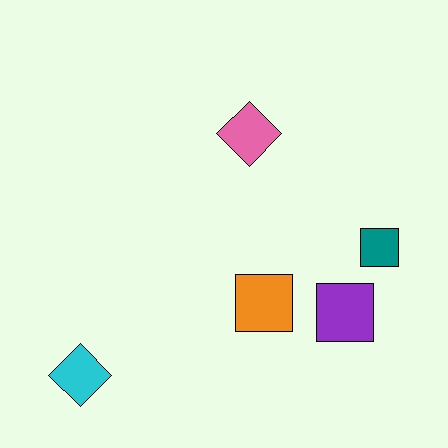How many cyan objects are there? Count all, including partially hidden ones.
There is 1 cyan object.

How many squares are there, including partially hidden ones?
There are 3 squares.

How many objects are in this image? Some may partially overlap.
There are 5 objects.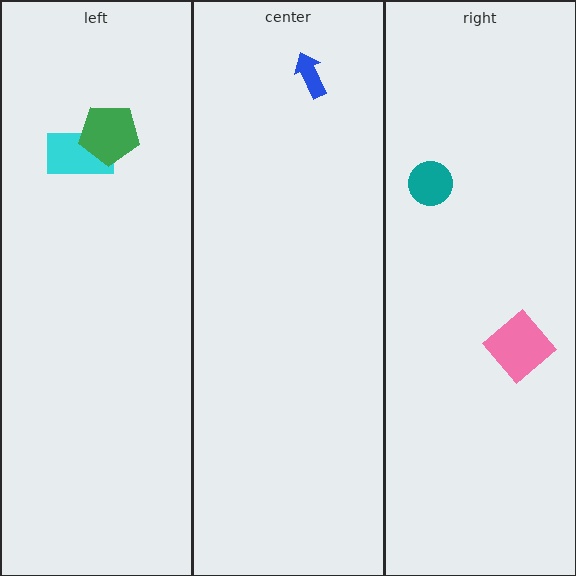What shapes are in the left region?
The cyan rectangle, the green pentagon.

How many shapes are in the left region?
2.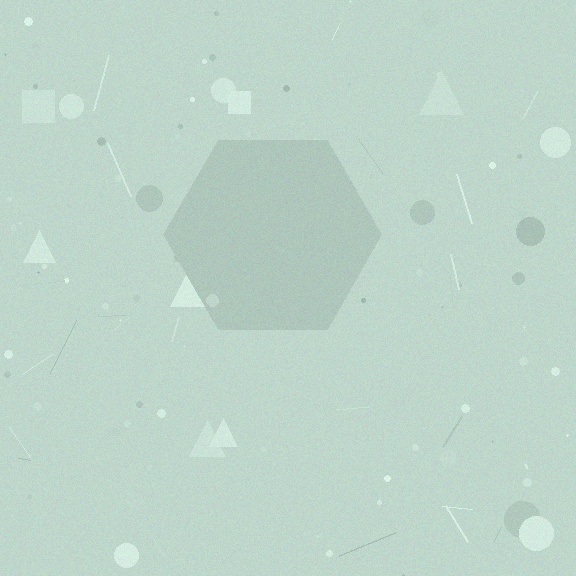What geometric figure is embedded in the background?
A hexagon is embedded in the background.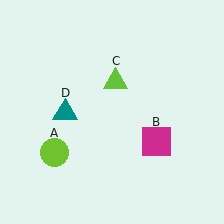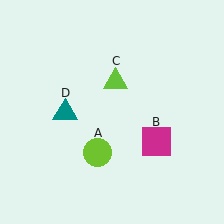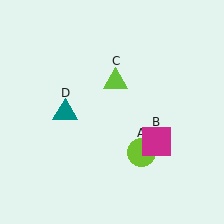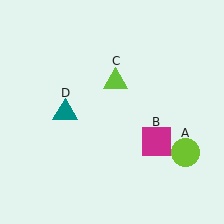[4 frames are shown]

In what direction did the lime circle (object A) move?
The lime circle (object A) moved right.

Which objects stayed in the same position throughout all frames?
Magenta square (object B) and lime triangle (object C) and teal triangle (object D) remained stationary.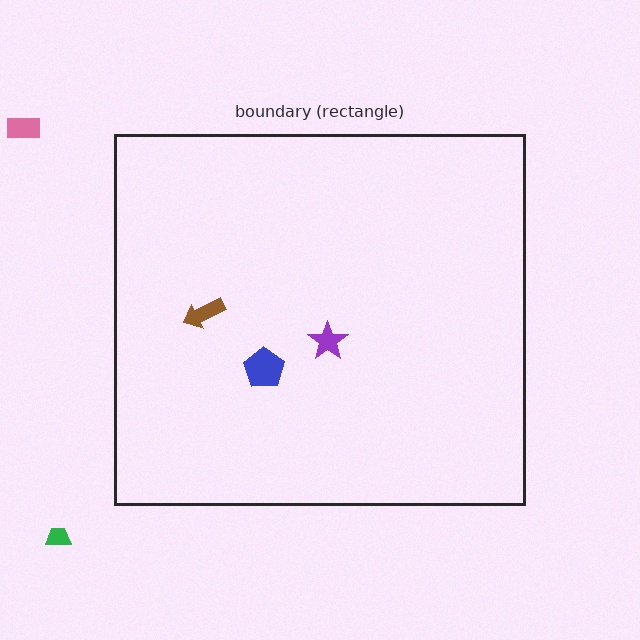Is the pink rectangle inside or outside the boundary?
Outside.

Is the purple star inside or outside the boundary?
Inside.